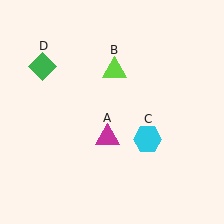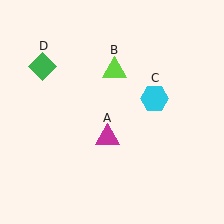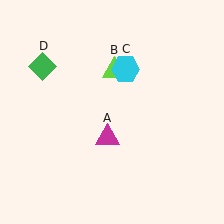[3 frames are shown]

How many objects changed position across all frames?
1 object changed position: cyan hexagon (object C).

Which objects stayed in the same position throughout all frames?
Magenta triangle (object A) and lime triangle (object B) and green diamond (object D) remained stationary.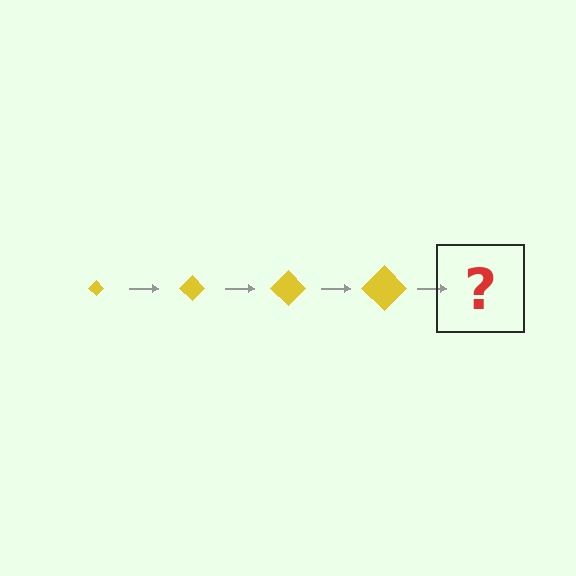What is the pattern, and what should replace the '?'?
The pattern is that the diamond gets progressively larger each step. The '?' should be a yellow diamond, larger than the previous one.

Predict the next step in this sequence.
The next step is a yellow diamond, larger than the previous one.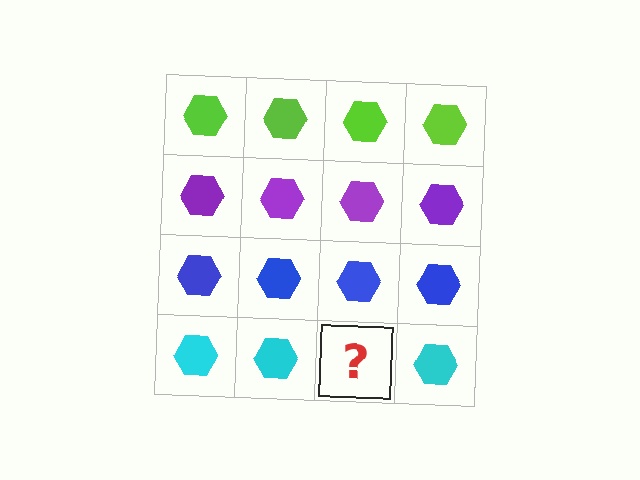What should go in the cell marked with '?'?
The missing cell should contain a cyan hexagon.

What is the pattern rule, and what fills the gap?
The rule is that each row has a consistent color. The gap should be filled with a cyan hexagon.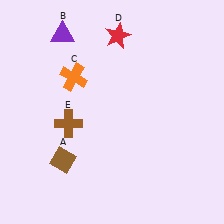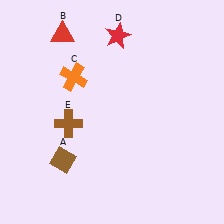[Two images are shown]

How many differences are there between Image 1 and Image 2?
There is 1 difference between the two images.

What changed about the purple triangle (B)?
In Image 1, B is purple. In Image 2, it changed to red.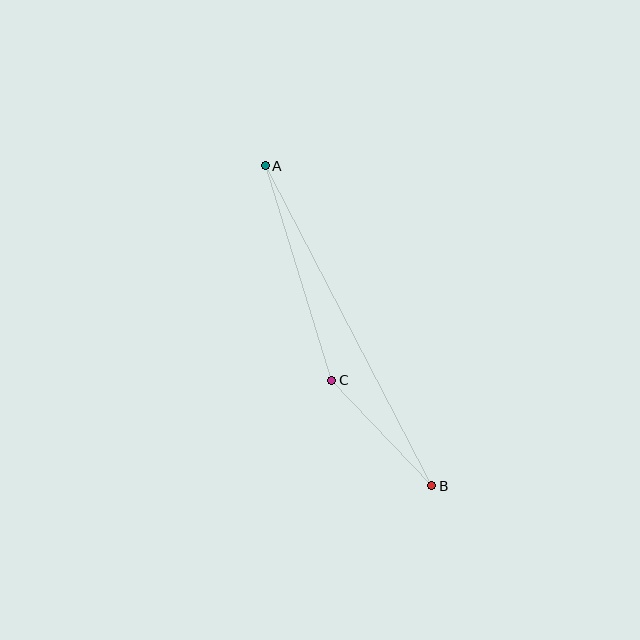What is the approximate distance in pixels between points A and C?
The distance between A and C is approximately 225 pixels.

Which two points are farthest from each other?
Points A and B are farthest from each other.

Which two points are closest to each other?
Points B and C are closest to each other.